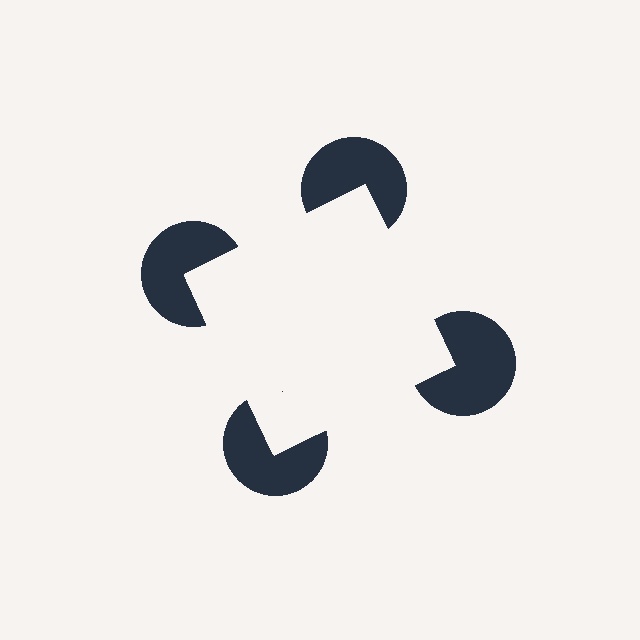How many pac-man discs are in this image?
There are 4 — one at each vertex of the illusory square.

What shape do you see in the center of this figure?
An illusory square — its edges are inferred from the aligned wedge cuts in the pac-man discs, not physically drawn.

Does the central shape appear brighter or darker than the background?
It typically appears slightly brighter than the background, even though no actual brightness change is drawn.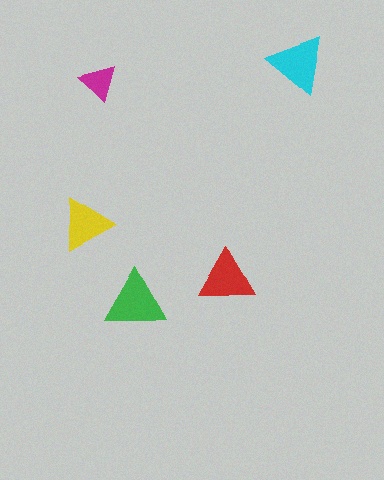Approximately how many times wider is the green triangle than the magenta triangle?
About 1.5 times wider.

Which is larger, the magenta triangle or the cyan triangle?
The cyan one.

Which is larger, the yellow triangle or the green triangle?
The green one.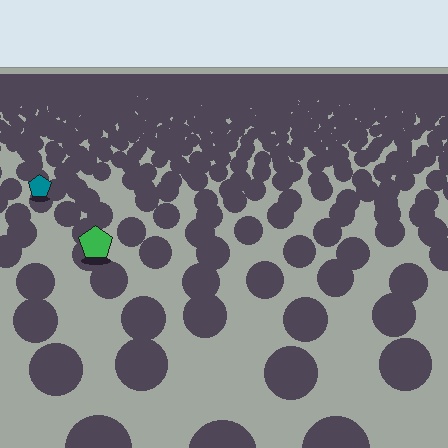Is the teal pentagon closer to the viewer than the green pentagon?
No. The green pentagon is closer — you can tell from the texture gradient: the ground texture is coarser near it.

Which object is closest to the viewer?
The green pentagon is closest. The texture marks near it are larger and more spread out.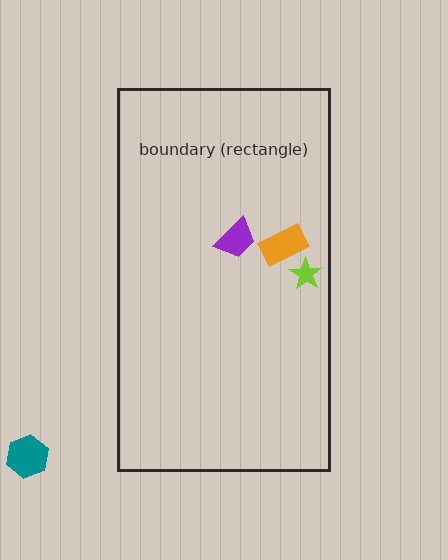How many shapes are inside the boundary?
3 inside, 1 outside.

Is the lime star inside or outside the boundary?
Inside.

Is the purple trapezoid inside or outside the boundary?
Inside.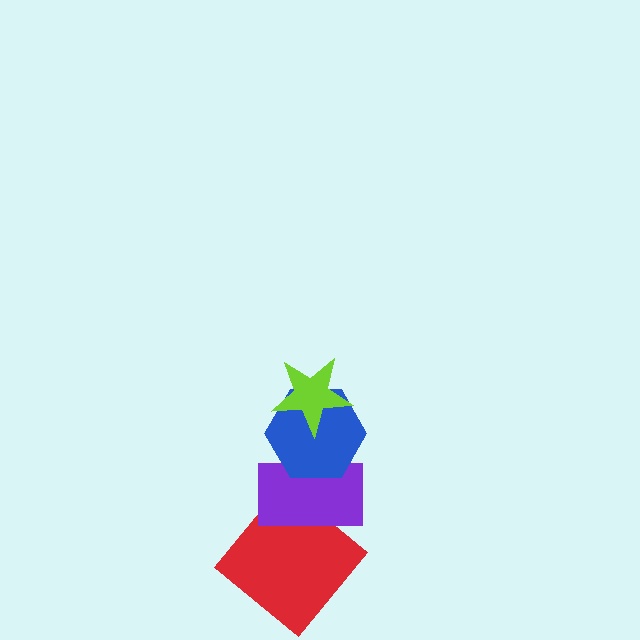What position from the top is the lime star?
The lime star is 1st from the top.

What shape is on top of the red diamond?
The purple rectangle is on top of the red diamond.